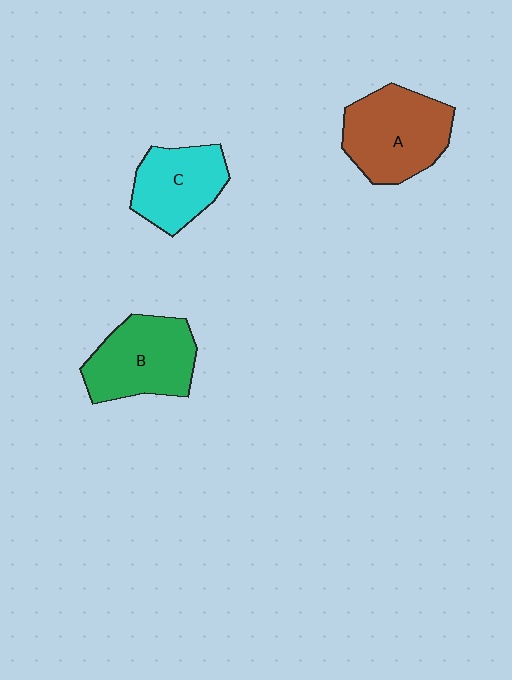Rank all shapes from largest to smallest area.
From largest to smallest: A (brown), B (green), C (cyan).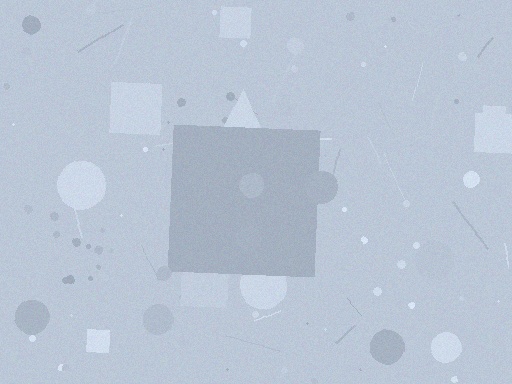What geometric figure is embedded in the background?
A square is embedded in the background.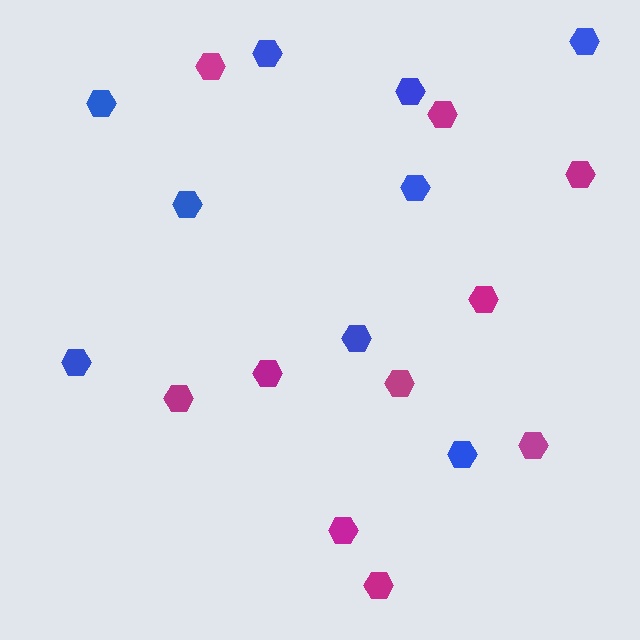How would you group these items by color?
There are 2 groups: one group of magenta hexagons (10) and one group of blue hexagons (9).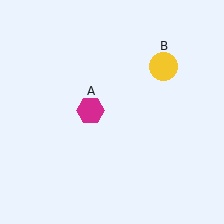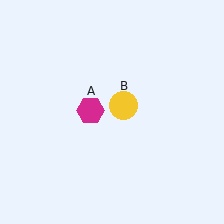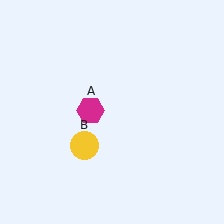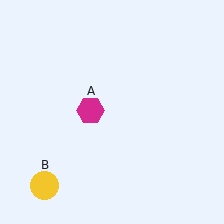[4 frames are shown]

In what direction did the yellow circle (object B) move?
The yellow circle (object B) moved down and to the left.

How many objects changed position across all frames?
1 object changed position: yellow circle (object B).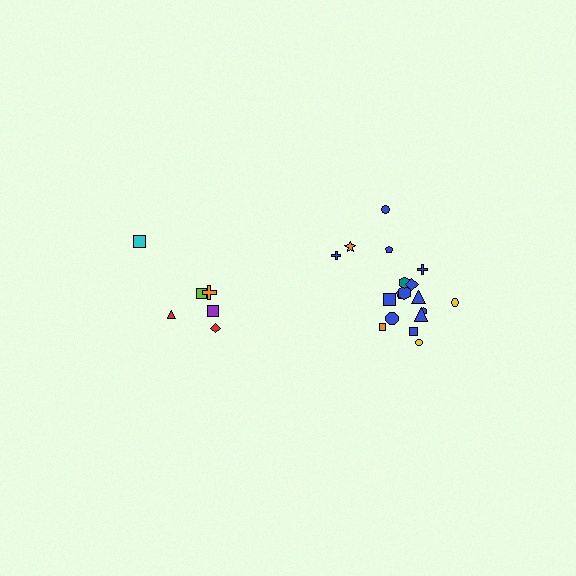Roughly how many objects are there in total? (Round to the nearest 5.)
Roughly 25 objects in total.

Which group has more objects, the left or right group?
The right group.